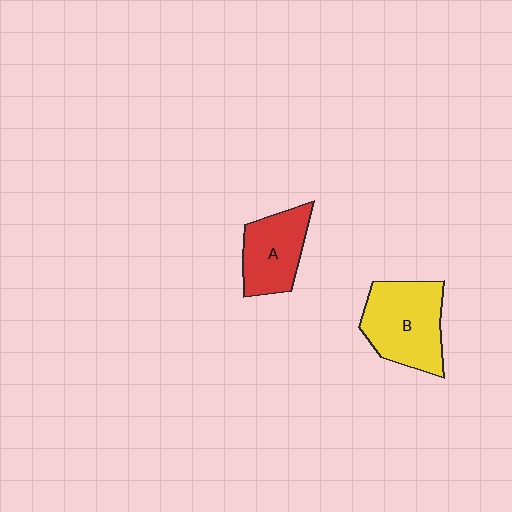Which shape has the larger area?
Shape B (yellow).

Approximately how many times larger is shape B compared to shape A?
Approximately 1.4 times.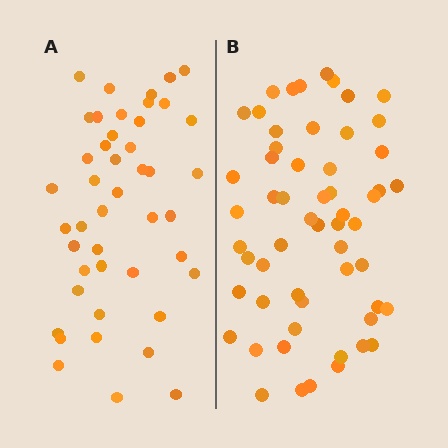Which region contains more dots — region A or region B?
Region B (the right region) has more dots.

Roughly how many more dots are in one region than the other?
Region B has roughly 12 or so more dots than region A.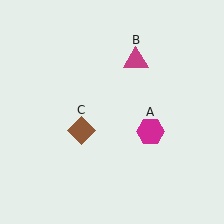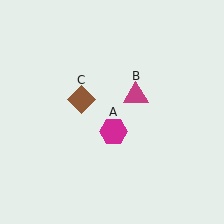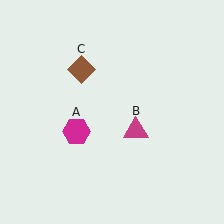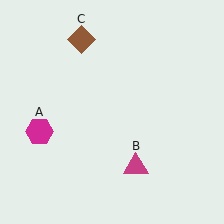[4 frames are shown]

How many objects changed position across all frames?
3 objects changed position: magenta hexagon (object A), magenta triangle (object B), brown diamond (object C).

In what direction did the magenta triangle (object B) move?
The magenta triangle (object B) moved down.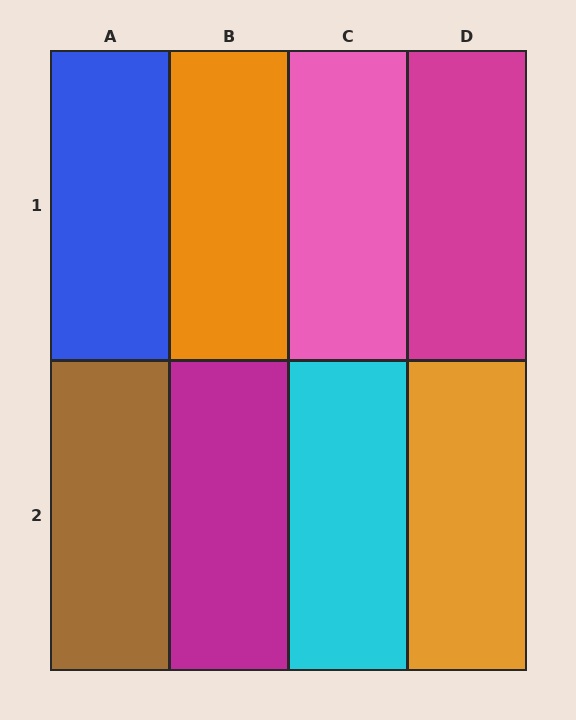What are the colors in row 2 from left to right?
Brown, magenta, cyan, orange.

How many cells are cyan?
1 cell is cyan.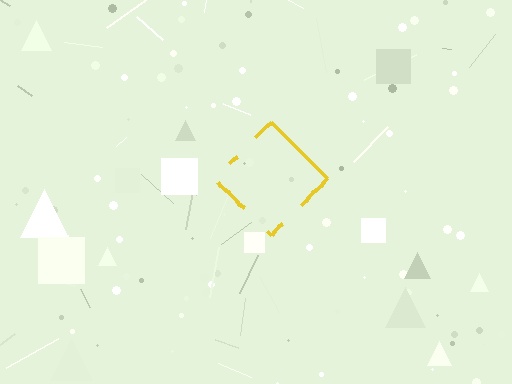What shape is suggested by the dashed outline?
The dashed outline suggests a diamond.